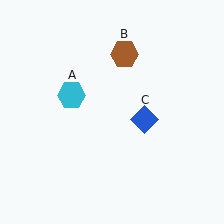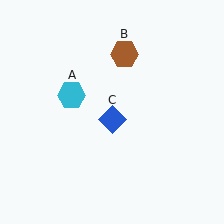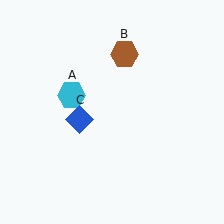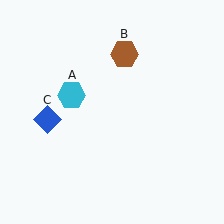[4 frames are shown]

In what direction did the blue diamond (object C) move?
The blue diamond (object C) moved left.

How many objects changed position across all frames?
1 object changed position: blue diamond (object C).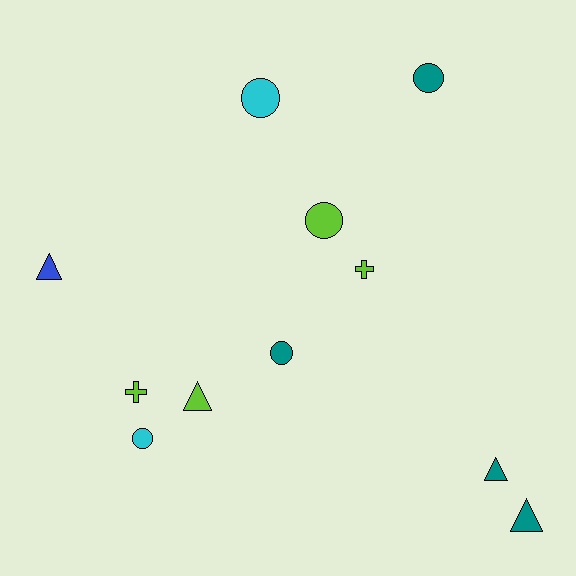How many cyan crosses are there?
There are no cyan crosses.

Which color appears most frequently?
Lime, with 4 objects.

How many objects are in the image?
There are 11 objects.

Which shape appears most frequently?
Circle, with 5 objects.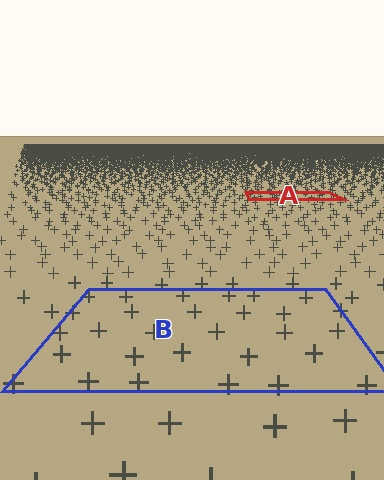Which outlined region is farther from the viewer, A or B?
Region A is farther from the viewer — the texture elements inside it appear smaller and more densely packed.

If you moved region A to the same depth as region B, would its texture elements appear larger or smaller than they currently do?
They would appear larger. At a closer depth, the same texture elements are projected at a bigger on-screen size.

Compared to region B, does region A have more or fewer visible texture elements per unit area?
Region A has more texture elements per unit area — they are packed more densely because it is farther away.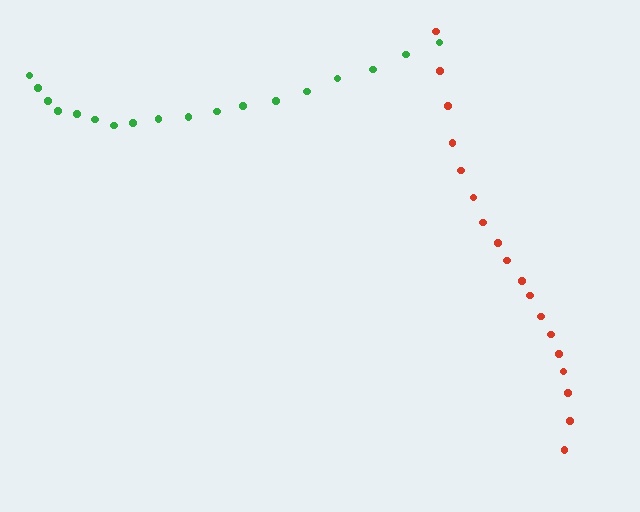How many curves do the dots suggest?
There are 2 distinct paths.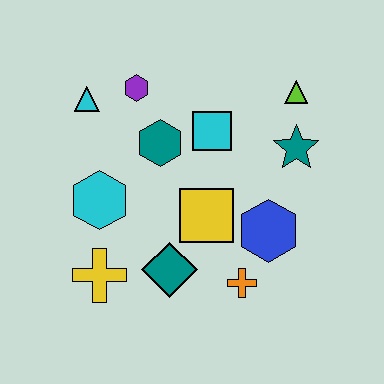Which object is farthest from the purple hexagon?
The orange cross is farthest from the purple hexagon.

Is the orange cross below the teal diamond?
Yes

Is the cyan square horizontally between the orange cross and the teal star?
No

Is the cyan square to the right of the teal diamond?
Yes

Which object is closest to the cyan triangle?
The purple hexagon is closest to the cyan triangle.